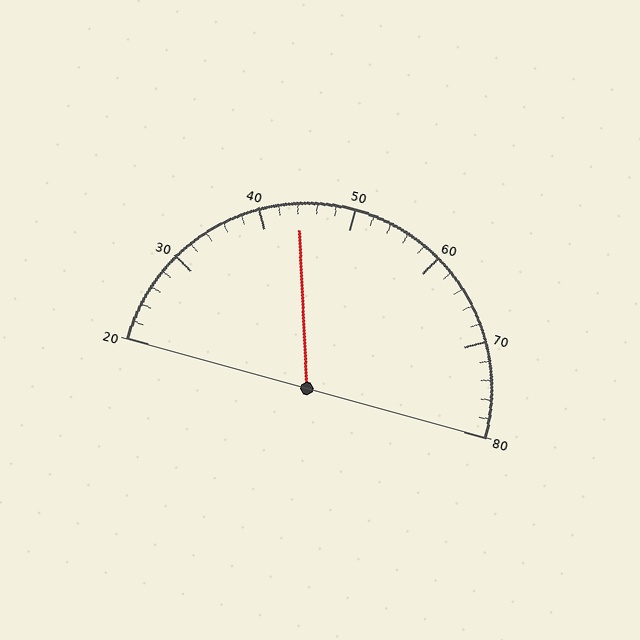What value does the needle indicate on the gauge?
The needle indicates approximately 44.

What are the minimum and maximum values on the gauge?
The gauge ranges from 20 to 80.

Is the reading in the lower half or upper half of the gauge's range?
The reading is in the lower half of the range (20 to 80).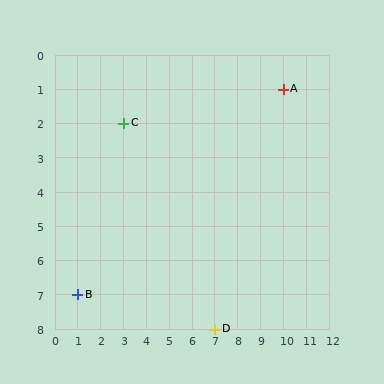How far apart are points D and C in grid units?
Points D and C are 4 columns and 6 rows apart (about 7.2 grid units diagonally).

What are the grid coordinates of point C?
Point C is at grid coordinates (3, 2).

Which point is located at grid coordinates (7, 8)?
Point D is at (7, 8).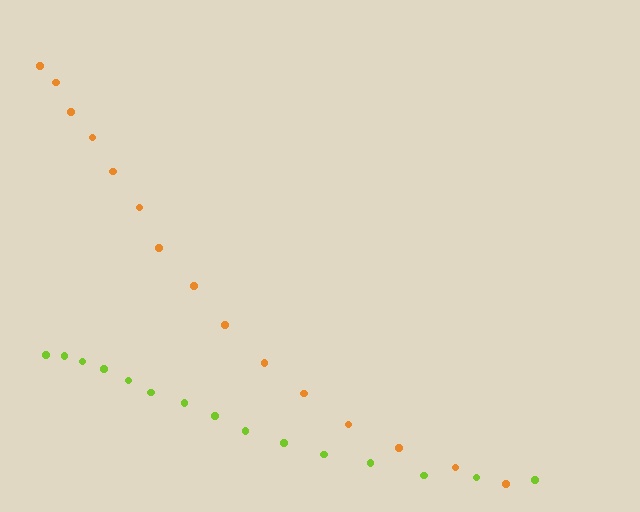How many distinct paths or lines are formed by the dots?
There are 2 distinct paths.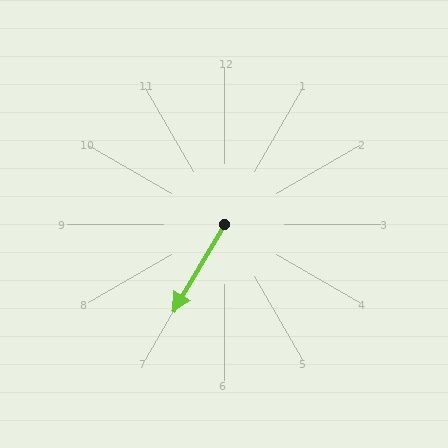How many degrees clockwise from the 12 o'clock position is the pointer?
Approximately 210 degrees.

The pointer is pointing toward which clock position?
Roughly 7 o'clock.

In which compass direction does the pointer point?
Southwest.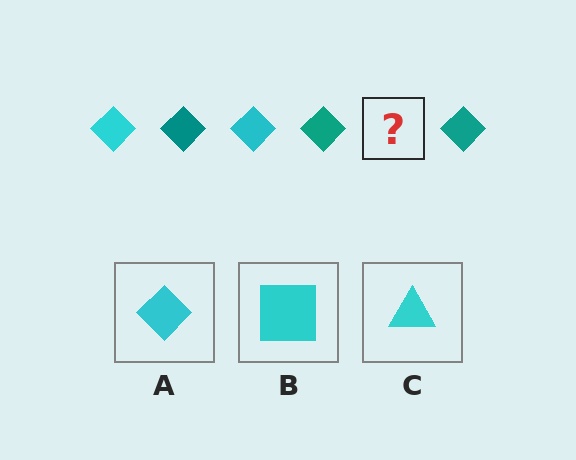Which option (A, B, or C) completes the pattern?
A.